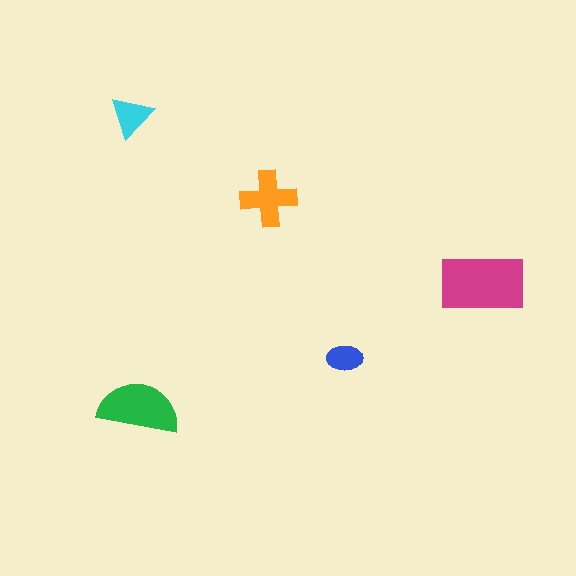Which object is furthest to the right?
The magenta rectangle is rightmost.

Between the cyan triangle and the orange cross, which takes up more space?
The orange cross.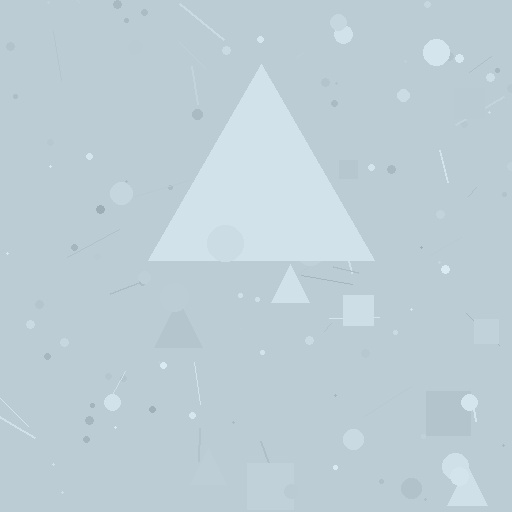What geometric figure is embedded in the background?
A triangle is embedded in the background.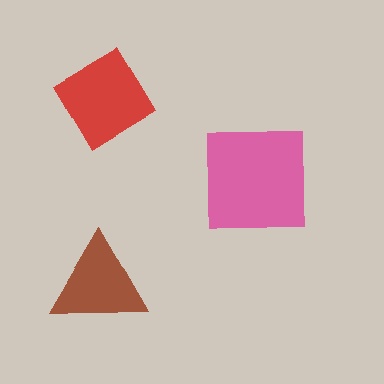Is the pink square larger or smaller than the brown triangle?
Larger.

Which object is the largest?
The pink square.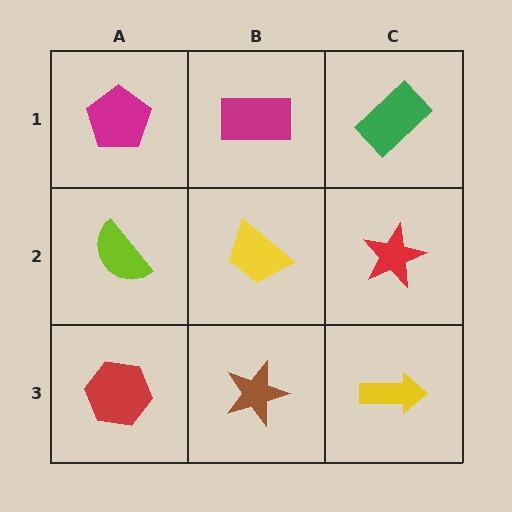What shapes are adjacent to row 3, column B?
A yellow trapezoid (row 2, column B), a red hexagon (row 3, column A), a yellow arrow (row 3, column C).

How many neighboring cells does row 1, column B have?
3.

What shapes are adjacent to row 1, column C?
A red star (row 2, column C), a magenta rectangle (row 1, column B).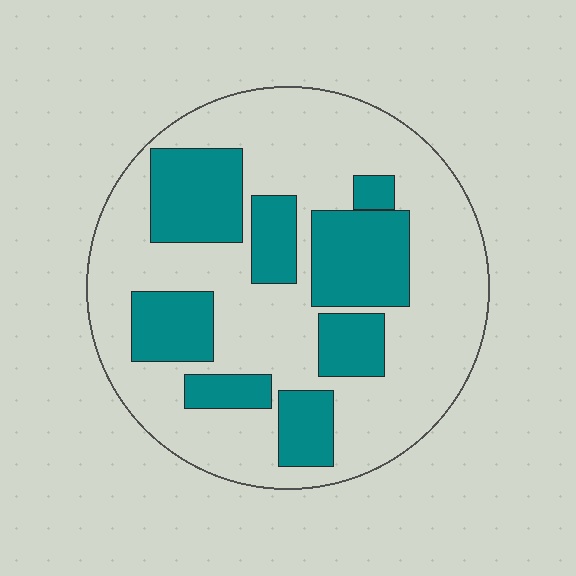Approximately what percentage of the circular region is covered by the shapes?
Approximately 30%.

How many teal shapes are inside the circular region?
8.